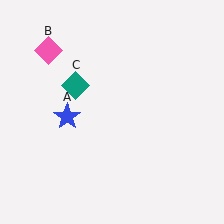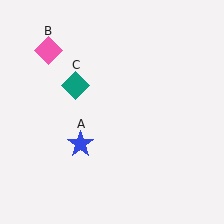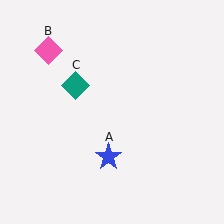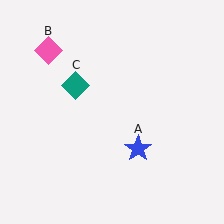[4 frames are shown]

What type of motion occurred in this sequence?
The blue star (object A) rotated counterclockwise around the center of the scene.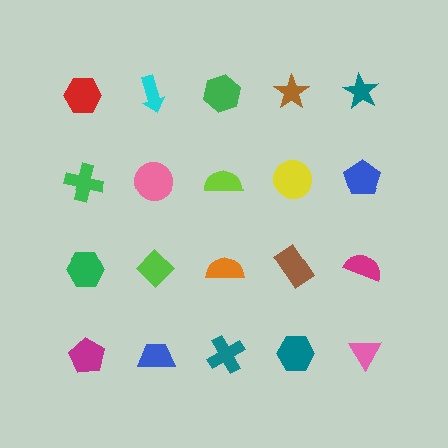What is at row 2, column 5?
A blue pentagon.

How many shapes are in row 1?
5 shapes.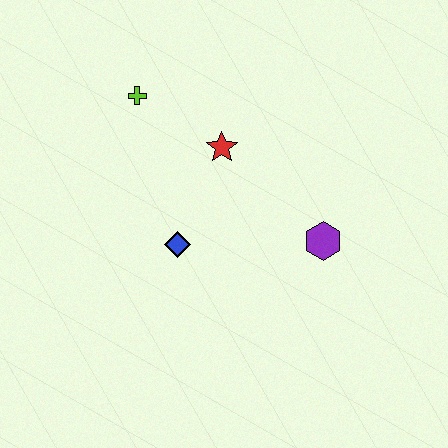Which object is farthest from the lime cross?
The purple hexagon is farthest from the lime cross.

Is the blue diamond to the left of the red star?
Yes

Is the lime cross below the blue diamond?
No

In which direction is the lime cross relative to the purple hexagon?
The lime cross is to the left of the purple hexagon.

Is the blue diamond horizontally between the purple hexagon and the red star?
No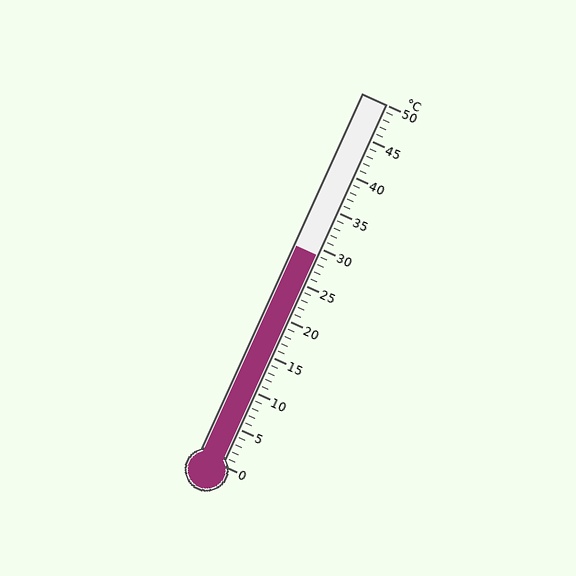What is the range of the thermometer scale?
The thermometer scale ranges from 0°C to 50°C.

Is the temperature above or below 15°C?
The temperature is above 15°C.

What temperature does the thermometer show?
The thermometer shows approximately 29°C.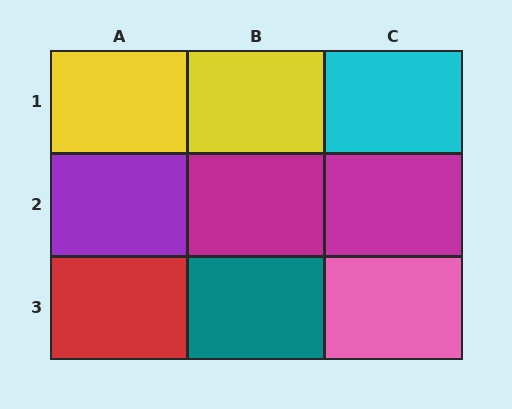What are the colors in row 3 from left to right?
Red, teal, pink.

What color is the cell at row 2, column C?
Magenta.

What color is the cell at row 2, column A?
Purple.